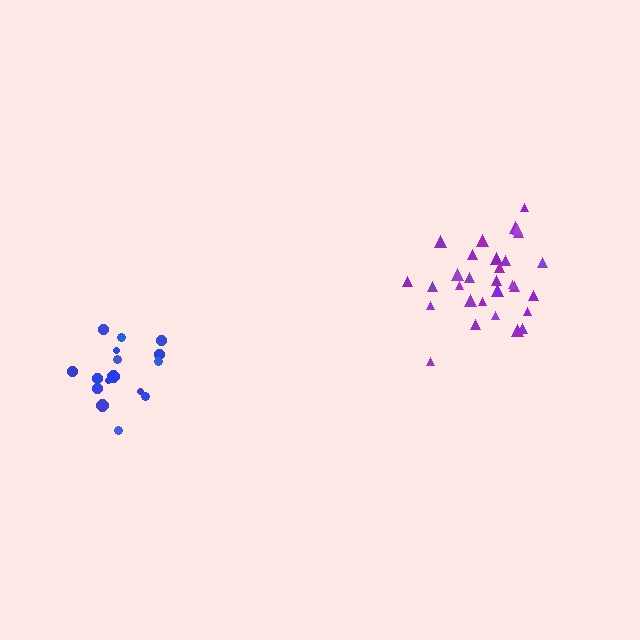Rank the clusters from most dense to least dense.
purple, blue.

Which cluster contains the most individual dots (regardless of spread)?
Purple (30).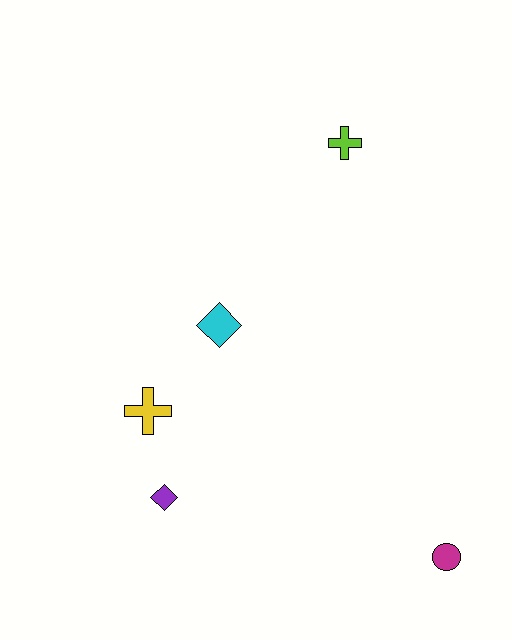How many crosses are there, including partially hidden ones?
There are 2 crosses.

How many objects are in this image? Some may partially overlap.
There are 5 objects.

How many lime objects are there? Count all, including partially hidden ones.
There is 1 lime object.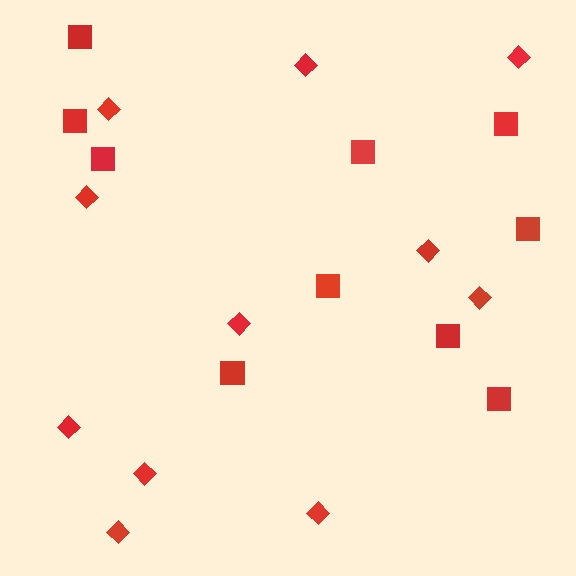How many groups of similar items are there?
There are 2 groups: one group of squares (10) and one group of diamonds (11).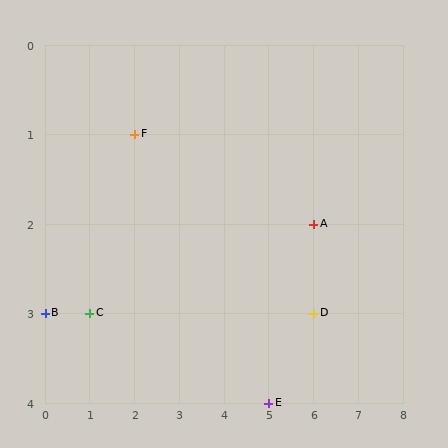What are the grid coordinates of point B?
Point B is at grid coordinates (0, 3).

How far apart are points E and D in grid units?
Points E and D are 1 column and 1 row apart (about 1.4 grid units diagonally).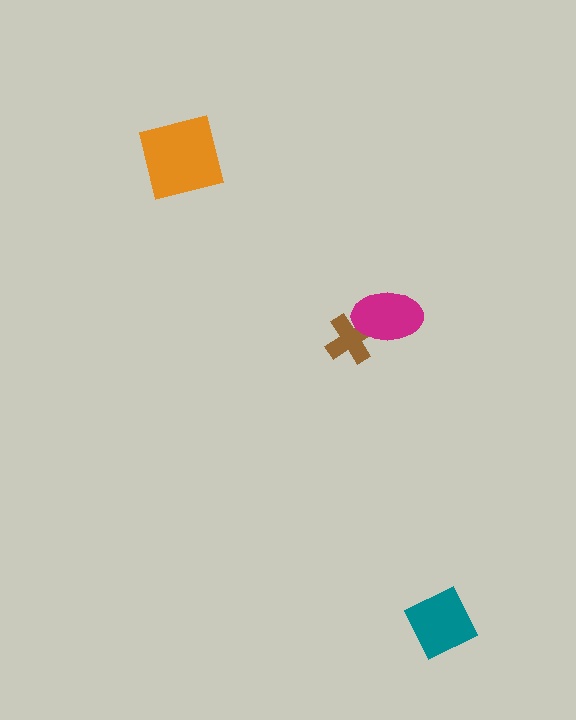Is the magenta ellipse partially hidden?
No, no other shape covers it.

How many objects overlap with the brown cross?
1 object overlaps with the brown cross.